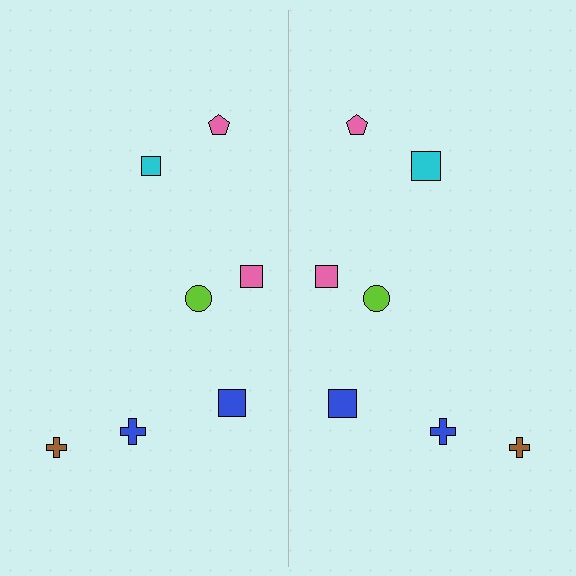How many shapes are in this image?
There are 14 shapes in this image.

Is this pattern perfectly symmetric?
No, the pattern is not perfectly symmetric. The cyan square on the right side has a different size than its mirror counterpart.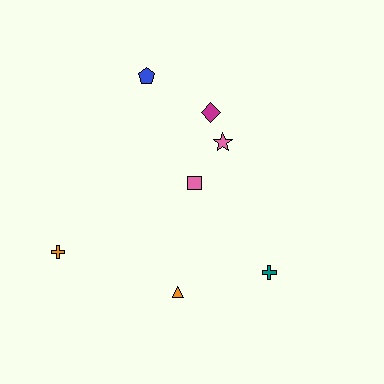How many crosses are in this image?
There are 2 crosses.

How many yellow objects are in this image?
There are no yellow objects.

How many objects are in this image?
There are 7 objects.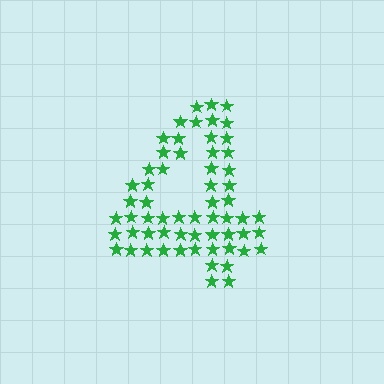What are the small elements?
The small elements are stars.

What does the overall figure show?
The overall figure shows the digit 4.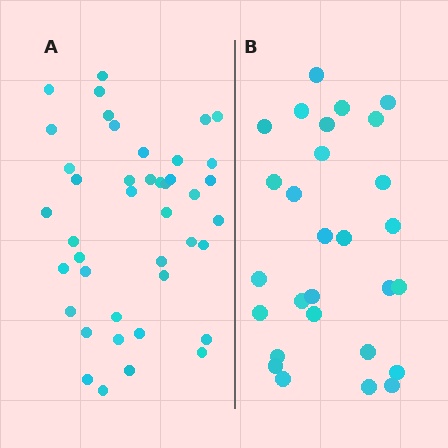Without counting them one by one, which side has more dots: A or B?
Region A (the left region) has more dots.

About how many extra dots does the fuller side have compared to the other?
Region A has approximately 15 more dots than region B.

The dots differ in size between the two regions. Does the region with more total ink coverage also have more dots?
No. Region B has more total ink coverage because its dots are larger, but region A actually contains more individual dots. Total area can be misleading — the number of items is what matters here.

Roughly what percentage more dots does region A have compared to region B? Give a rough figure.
About 50% more.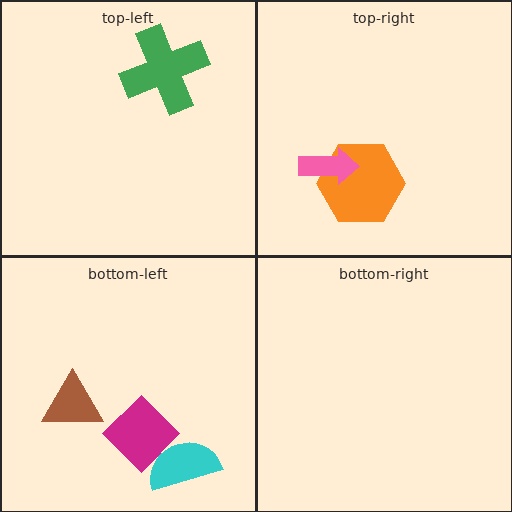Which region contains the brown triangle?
The bottom-left region.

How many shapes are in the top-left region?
1.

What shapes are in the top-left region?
The green cross.